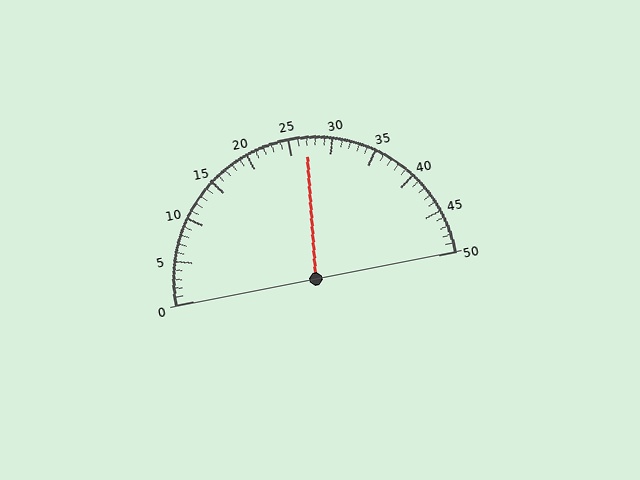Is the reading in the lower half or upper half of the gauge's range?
The reading is in the upper half of the range (0 to 50).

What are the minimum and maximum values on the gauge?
The gauge ranges from 0 to 50.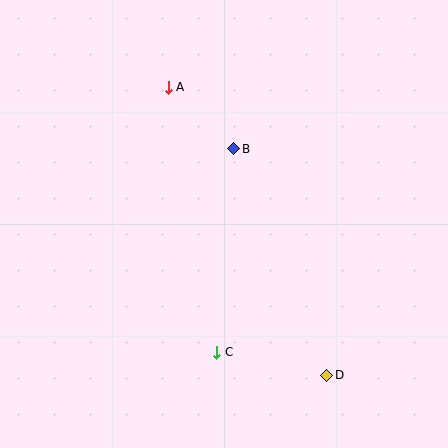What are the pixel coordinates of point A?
Point A is at (168, 87).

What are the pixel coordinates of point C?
Point C is at (217, 352).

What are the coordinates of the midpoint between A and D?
The midpoint between A and D is at (248, 231).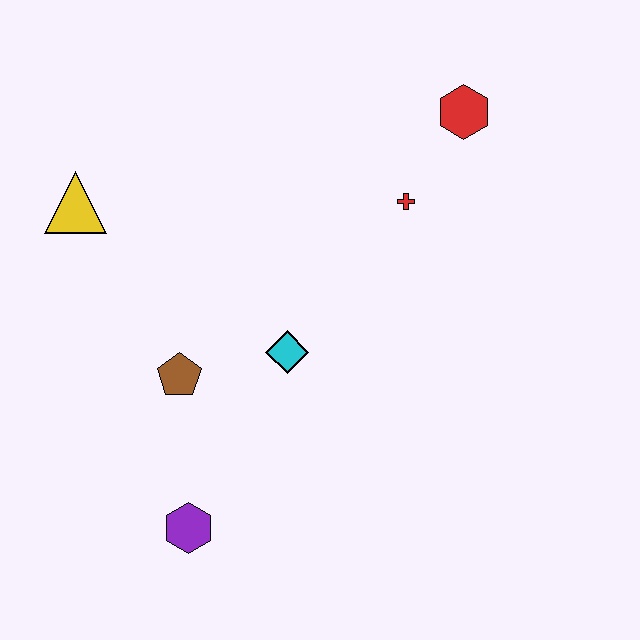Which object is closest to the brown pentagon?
The cyan diamond is closest to the brown pentagon.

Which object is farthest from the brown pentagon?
The red hexagon is farthest from the brown pentagon.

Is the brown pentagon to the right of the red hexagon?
No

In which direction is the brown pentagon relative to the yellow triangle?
The brown pentagon is below the yellow triangle.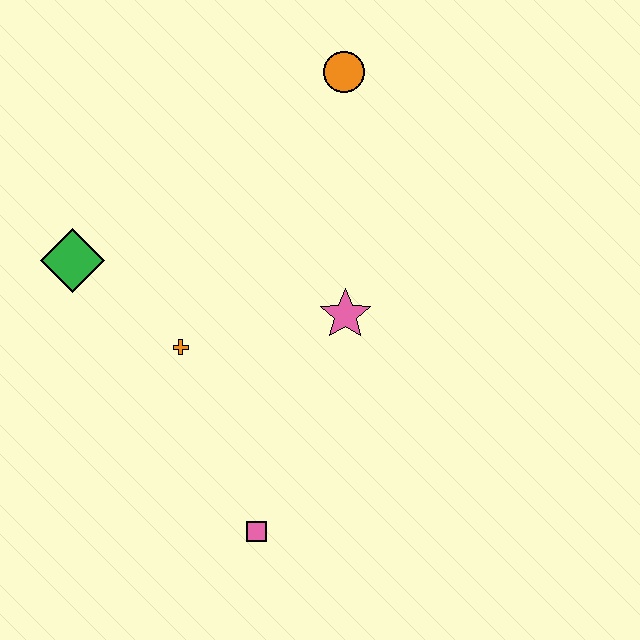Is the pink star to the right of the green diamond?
Yes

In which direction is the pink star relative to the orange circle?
The pink star is below the orange circle.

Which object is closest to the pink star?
The orange cross is closest to the pink star.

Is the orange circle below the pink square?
No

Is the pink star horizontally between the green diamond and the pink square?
No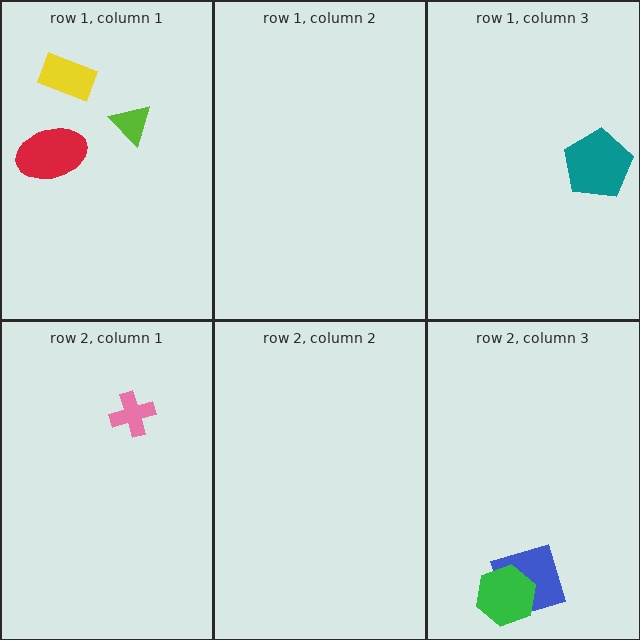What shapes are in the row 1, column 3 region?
The teal pentagon.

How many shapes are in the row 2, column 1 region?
1.